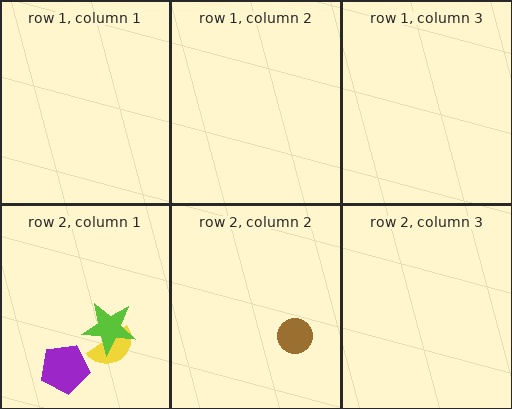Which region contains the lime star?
The row 2, column 1 region.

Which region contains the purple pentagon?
The row 2, column 1 region.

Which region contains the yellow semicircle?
The row 2, column 1 region.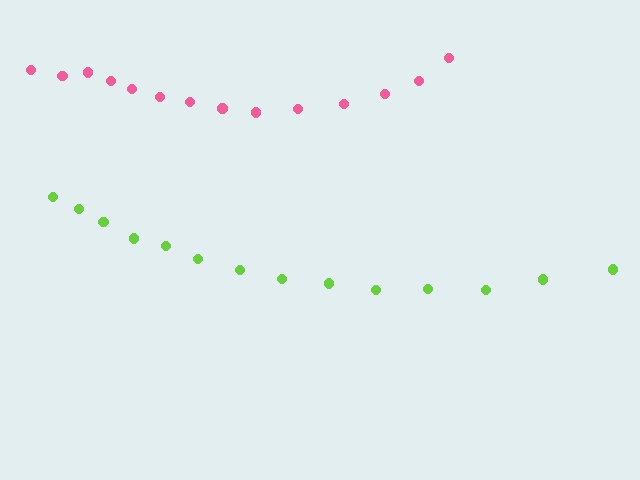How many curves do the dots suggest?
There are 2 distinct paths.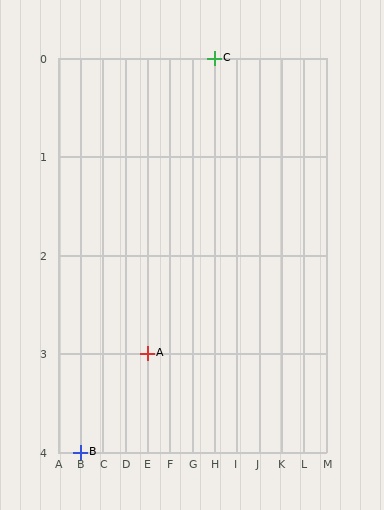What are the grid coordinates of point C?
Point C is at grid coordinates (H, 0).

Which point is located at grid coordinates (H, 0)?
Point C is at (H, 0).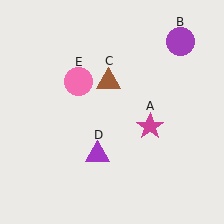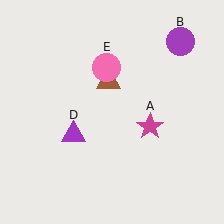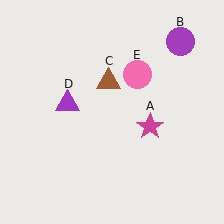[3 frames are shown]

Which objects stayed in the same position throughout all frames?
Magenta star (object A) and purple circle (object B) and brown triangle (object C) remained stationary.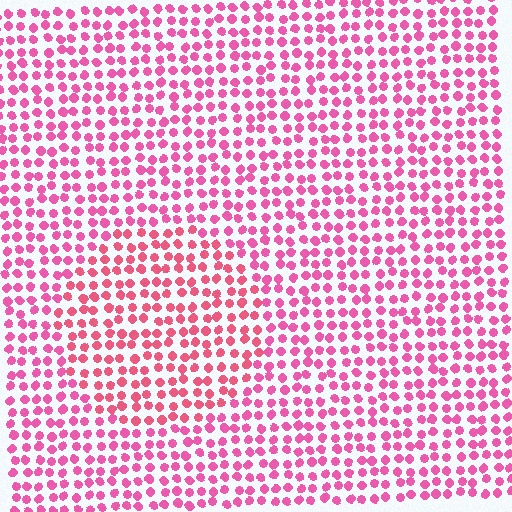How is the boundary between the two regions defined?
The boundary is defined purely by a slight shift in hue (about 18 degrees). Spacing, size, and orientation are identical on both sides.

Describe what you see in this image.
The image is filled with small pink elements in a uniform arrangement. A circle-shaped region is visible where the elements are tinted to a slightly different hue, forming a subtle color boundary.